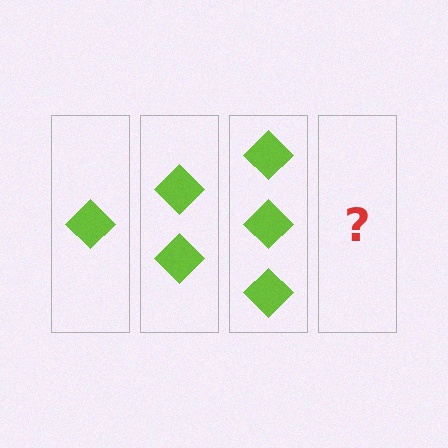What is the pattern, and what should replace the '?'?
The pattern is that each step adds one more diamond. The '?' should be 4 diamonds.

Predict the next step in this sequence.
The next step is 4 diamonds.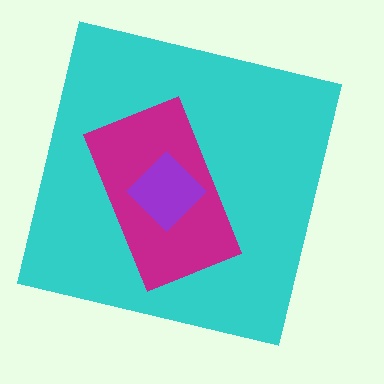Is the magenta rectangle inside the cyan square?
Yes.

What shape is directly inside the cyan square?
The magenta rectangle.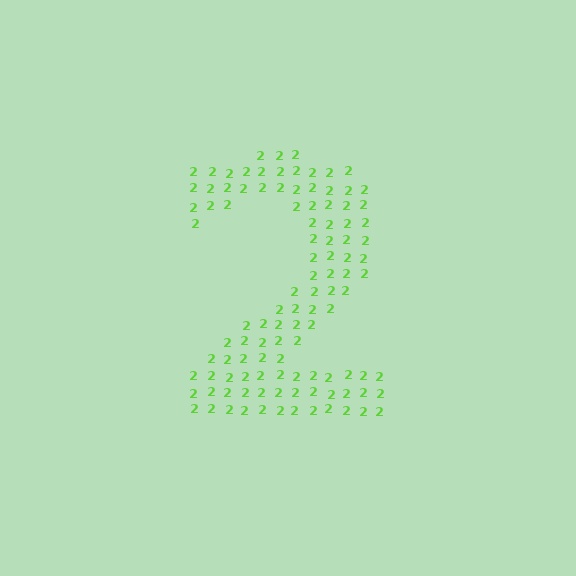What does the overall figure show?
The overall figure shows the digit 2.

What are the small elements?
The small elements are digit 2's.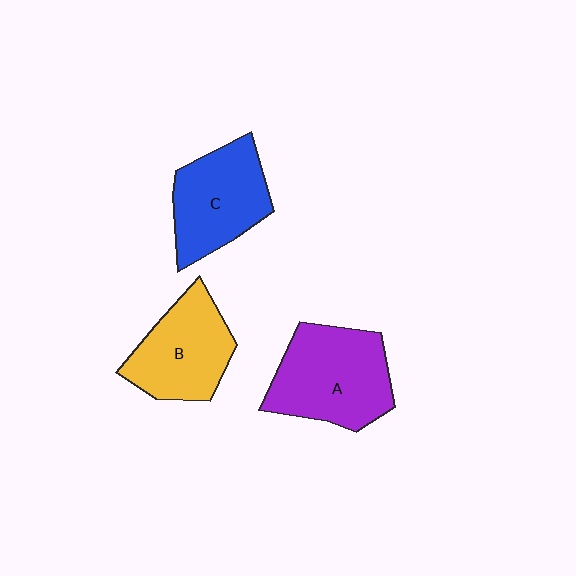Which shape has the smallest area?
Shape B (yellow).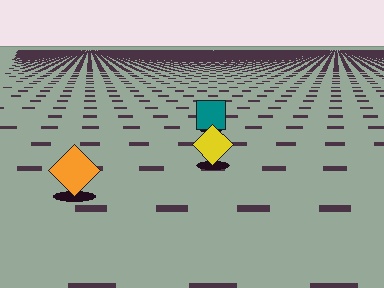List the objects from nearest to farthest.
From nearest to farthest: the orange diamond, the yellow diamond, the teal square.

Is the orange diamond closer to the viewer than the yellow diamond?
Yes. The orange diamond is closer — you can tell from the texture gradient: the ground texture is coarser near it.